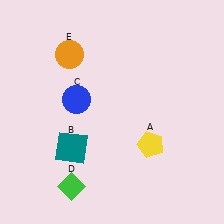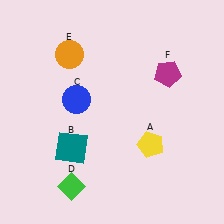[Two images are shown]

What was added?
A magenta pentagon (F) was added in Image 2.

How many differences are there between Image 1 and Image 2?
There is 1 difference between the two images.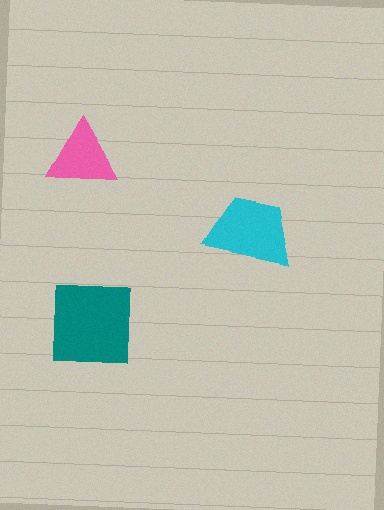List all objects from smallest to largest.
The pink triangle, the cyan trapezoid, the teal square.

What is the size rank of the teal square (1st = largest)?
1st.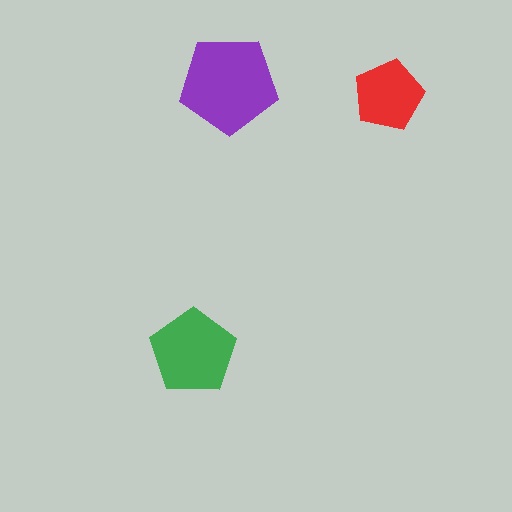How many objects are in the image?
There are 3 objects in the image.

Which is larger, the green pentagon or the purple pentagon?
The purple one.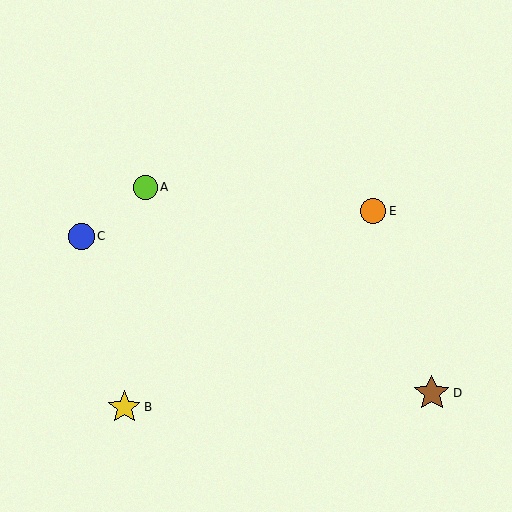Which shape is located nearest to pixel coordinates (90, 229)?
The blue circle (labeled C) at (81, 236) is nearest to that location.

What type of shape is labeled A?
Shape A is a lime circle.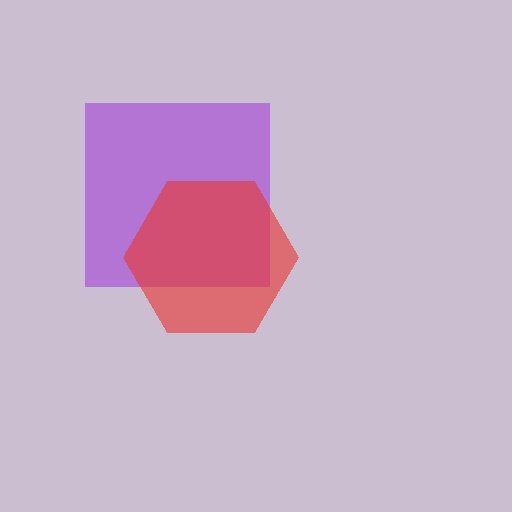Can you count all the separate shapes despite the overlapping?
Yes, there are 2 separate shapes.